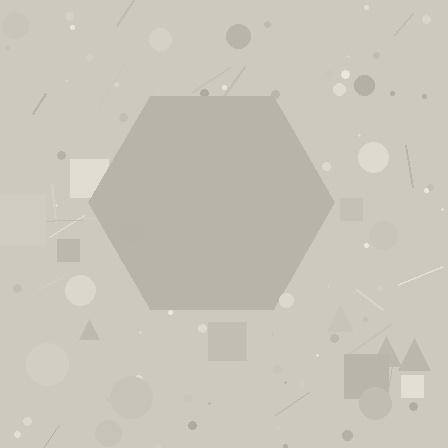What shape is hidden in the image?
A hexagon is hidden in the image.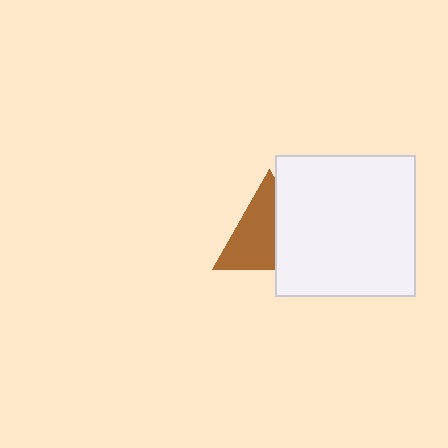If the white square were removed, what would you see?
You would see the complete brown triangle.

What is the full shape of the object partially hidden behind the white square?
The partially hidden object is a brown triangle.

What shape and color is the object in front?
The object in front is a white square.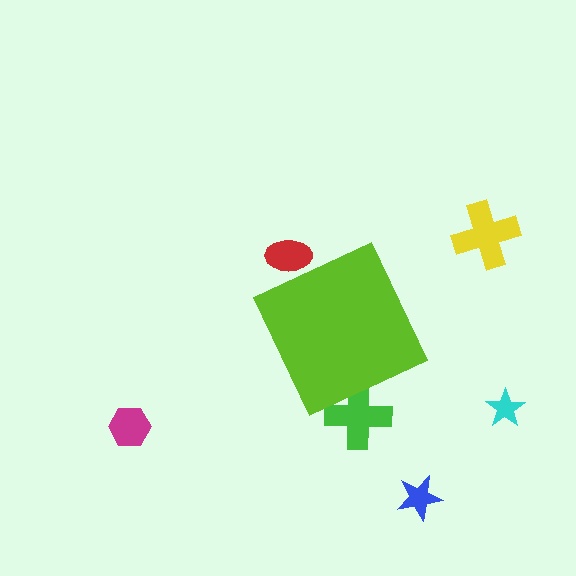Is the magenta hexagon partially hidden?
No, the magenta hexagon is fully visible.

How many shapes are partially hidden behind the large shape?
2 shapes are partially hidden.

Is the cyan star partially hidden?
No, the cyan star is fully visible.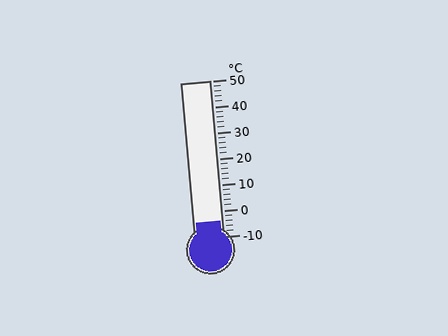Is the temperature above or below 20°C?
The temperature is below 20°C.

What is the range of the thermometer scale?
The thermometer scale ranges from -10°C to 50°C.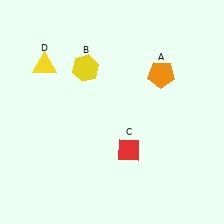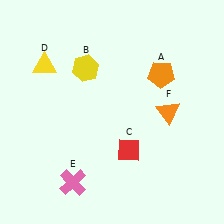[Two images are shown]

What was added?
A pink cross (E), an orange triangle (F) were added in Image 2.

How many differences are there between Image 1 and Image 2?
There are 2 differences between the two images.